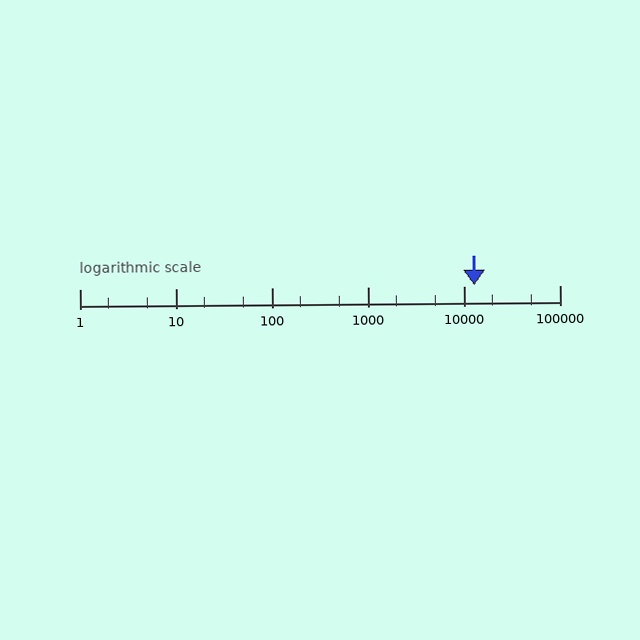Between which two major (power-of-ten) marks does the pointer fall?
The pointer is between 10000 and 100000.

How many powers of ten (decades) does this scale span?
The scale spans 5 decades, from 1 to 100000.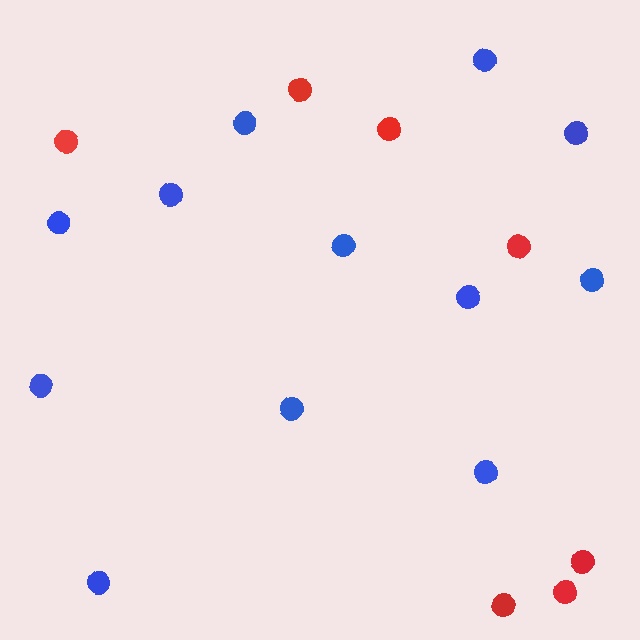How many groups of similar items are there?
There are 2 groups: one group of blue circles (12) and one group of red circles (7).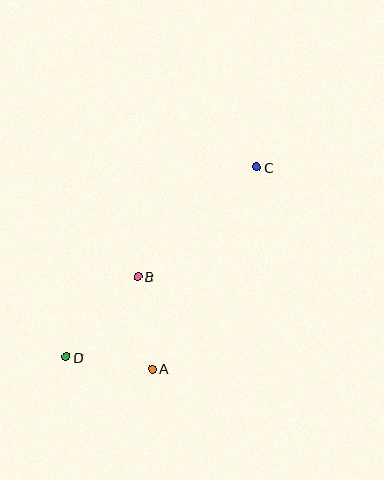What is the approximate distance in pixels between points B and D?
The distance between B and D is approximately 107 pixels.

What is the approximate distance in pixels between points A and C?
The distance between A and C is approximately 228 pixels.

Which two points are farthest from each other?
Points C and D are farthest from each other.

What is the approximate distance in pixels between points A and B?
The distance between A and B is approximately 93 pixels.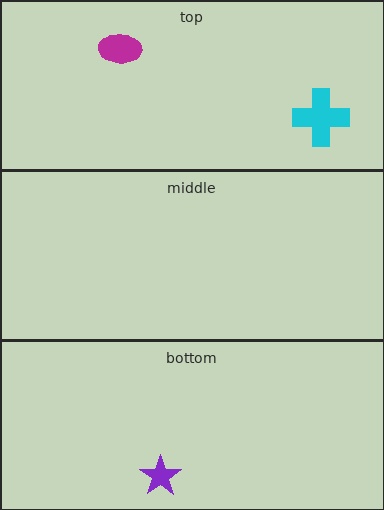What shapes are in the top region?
The cyan cross, the magenta ellipse.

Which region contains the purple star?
The bottom region.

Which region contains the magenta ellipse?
The top region.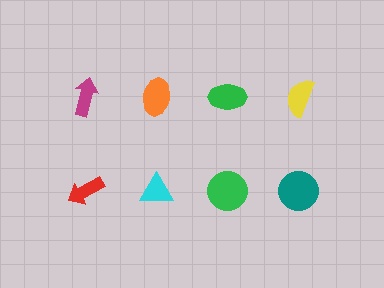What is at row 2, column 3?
A green circle.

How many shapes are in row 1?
4 shapes.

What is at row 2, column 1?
A red arrow.